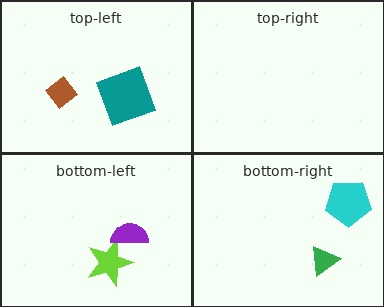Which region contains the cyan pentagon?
The bottom-right region.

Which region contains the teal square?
The top-left region.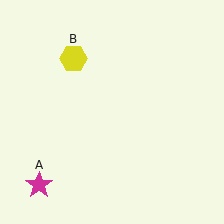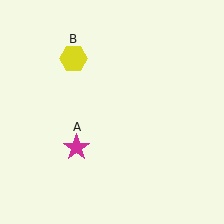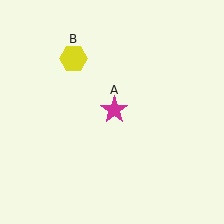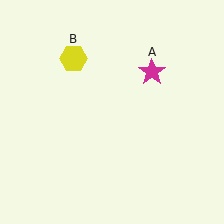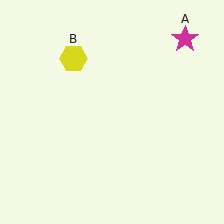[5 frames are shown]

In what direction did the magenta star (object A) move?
The magenta star (object A) moved up and to the right.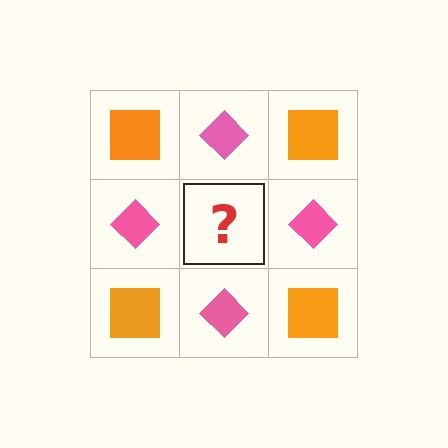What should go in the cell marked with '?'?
The missing cell should contain an orange square.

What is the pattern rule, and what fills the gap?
The rule is that it alternates orange square and pink diamond in a checkerboard pattern. The gap should be filled with an orange square.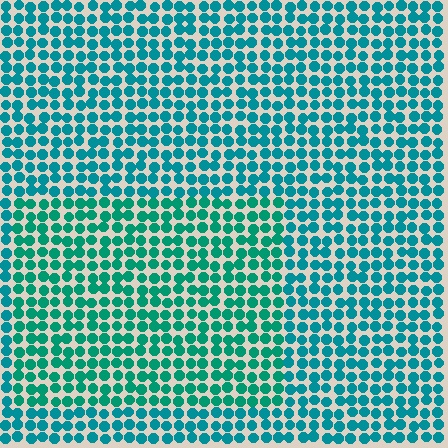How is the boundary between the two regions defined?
The boundary is defined purely by a slight shift in hue (about 20 degrees). Spacing, size, and orientation are identical on both sides.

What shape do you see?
I see a rectangle.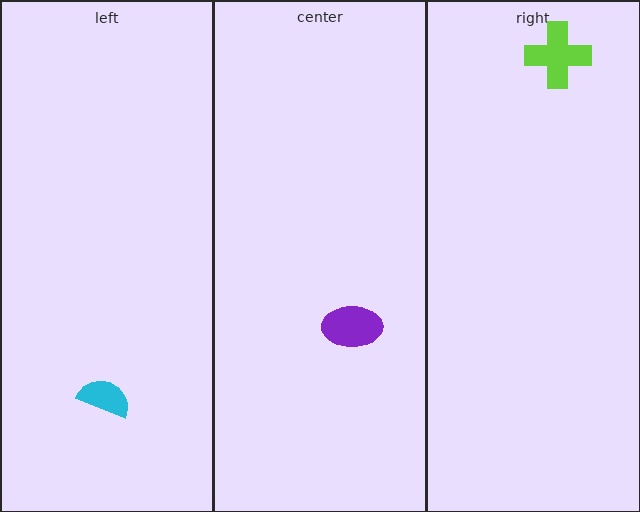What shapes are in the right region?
The lime cross.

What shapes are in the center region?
The purple ellipse.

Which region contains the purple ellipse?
The center region.